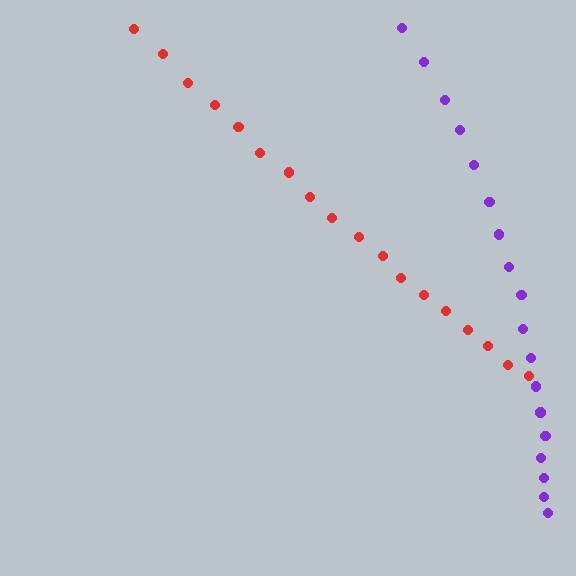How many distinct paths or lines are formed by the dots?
There are 2 distinct paths.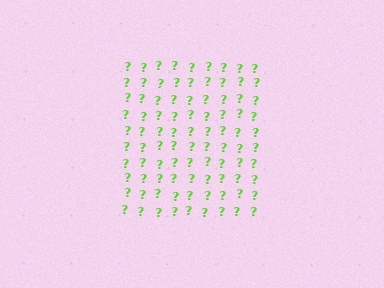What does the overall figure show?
The overall figure shows a square.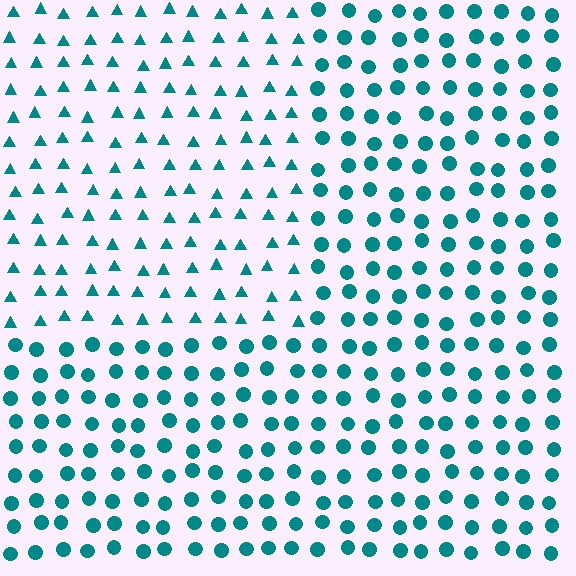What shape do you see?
I see a rectangle.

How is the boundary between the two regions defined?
The boundary is defined by a change in element shape: triangles inside vs. circles outside. All elements share the same color and spacing.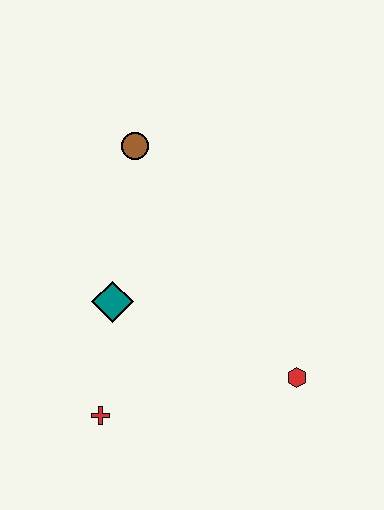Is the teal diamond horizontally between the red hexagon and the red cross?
Yes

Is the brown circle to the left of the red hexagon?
Yes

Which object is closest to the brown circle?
The teal diamond is closest to the brown circle.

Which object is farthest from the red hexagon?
The brown circle is farthest from the red hexagon.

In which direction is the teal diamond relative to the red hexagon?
The teal diamond is to the left of the red hexagon.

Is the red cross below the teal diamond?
Yes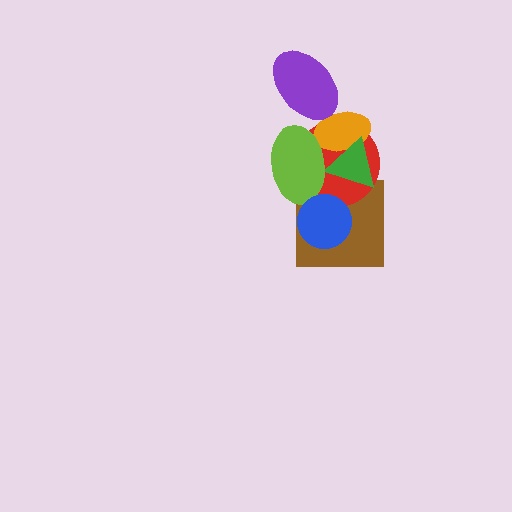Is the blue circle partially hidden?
No, no other shape covers it.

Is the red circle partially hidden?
Yes, it is partially covered by another shape.